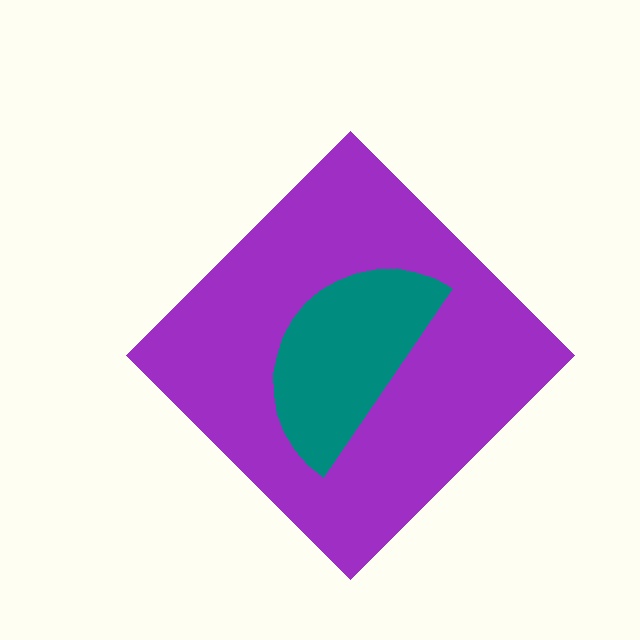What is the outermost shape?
The purple diamond.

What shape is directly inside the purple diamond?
The teal semicircle.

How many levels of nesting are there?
2.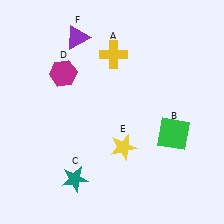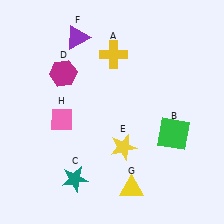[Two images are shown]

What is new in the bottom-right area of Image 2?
A yellow triangle (G) was added in the bottom-right area of Image 2.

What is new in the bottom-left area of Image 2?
A pink diamond (H) was added in the bottom-left area of Image 2.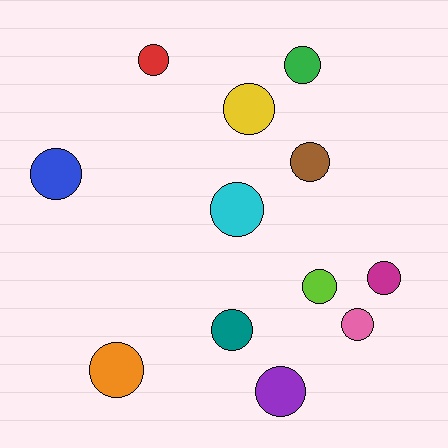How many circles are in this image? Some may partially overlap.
There are 12 circles.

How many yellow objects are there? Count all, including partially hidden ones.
There is 1 yellow object.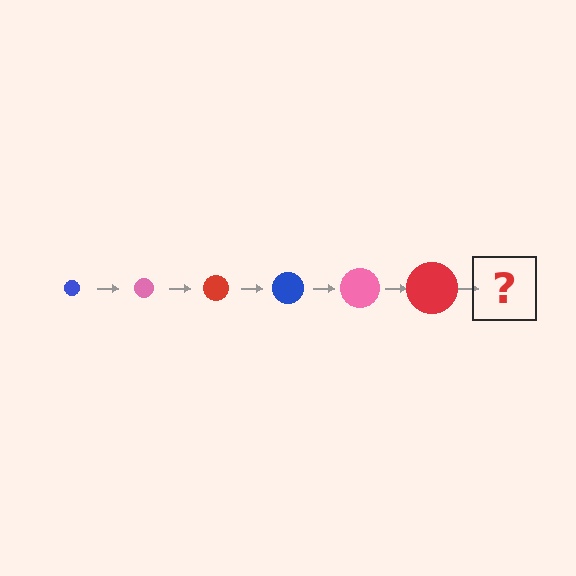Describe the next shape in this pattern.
It should be a blue circle, larger than the previous one.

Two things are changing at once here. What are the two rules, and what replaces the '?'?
The two rules are that the circle grows larger each step and the color cycles through blue, pink, and red. The '?' should be a blue circle, larger than the previous one.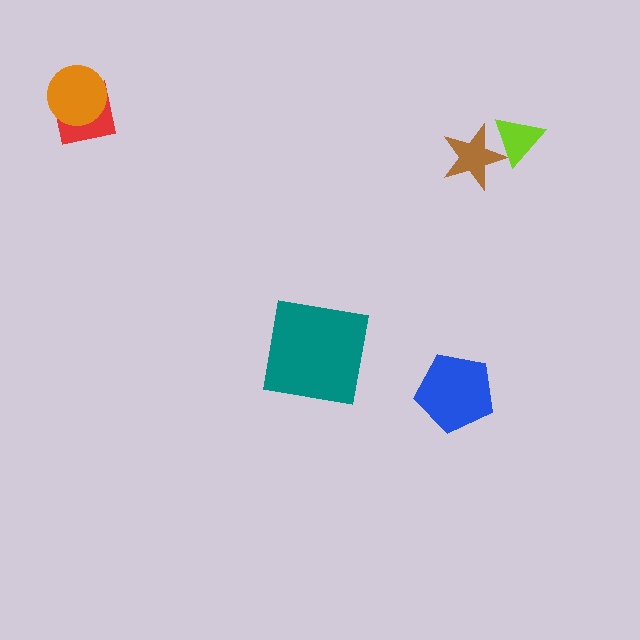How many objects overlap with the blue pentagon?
0 objects overlap with the blue pentagon.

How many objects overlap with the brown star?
1 object overlaps with the brown star.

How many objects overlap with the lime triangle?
1 object overlaps with the lime triangle.